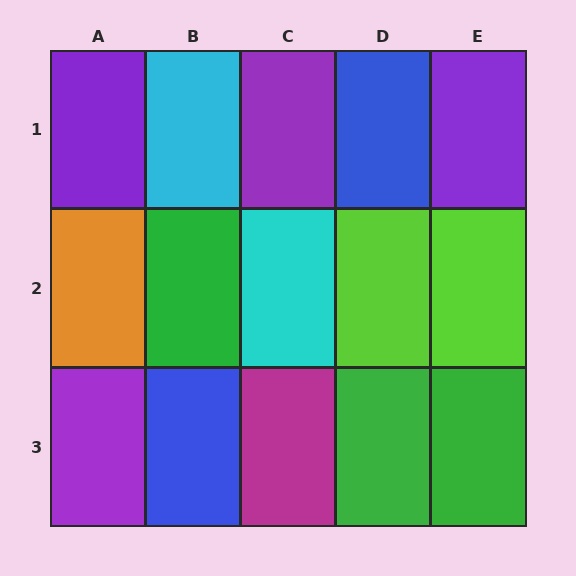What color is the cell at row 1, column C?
Purple.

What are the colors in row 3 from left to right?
Purple, blue, magenta, green, green.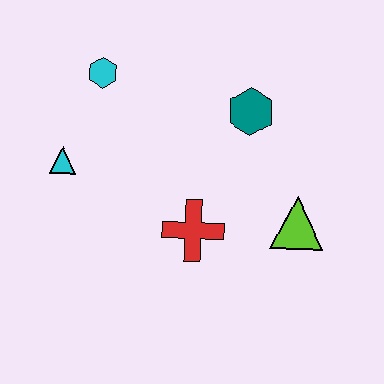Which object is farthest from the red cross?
The cyan hexagon is farthest from the red cross.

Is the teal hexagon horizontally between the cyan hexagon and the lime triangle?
Yes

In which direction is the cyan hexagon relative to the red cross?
The cyan hexagon is above the red cross.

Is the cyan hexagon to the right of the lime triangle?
No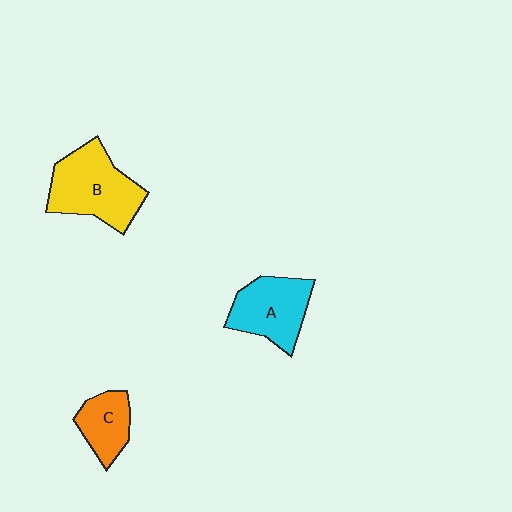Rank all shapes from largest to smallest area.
From largest to smallest: B (yellow), A (cyan), C (orange).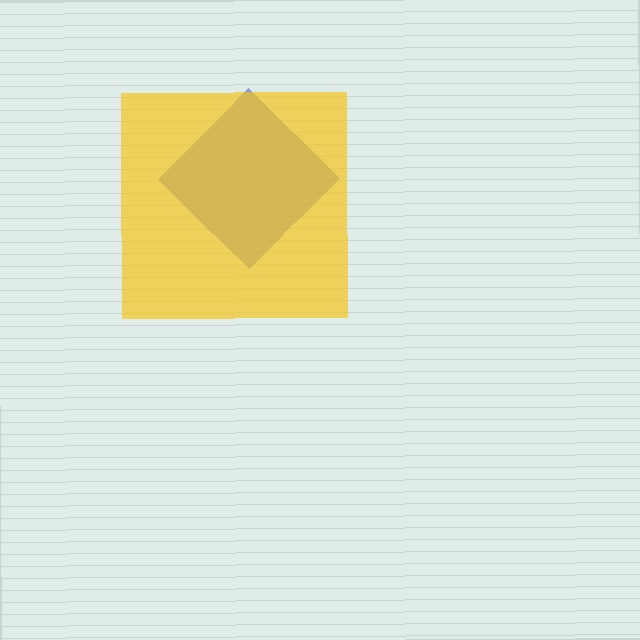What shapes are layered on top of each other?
The layered shapes are: a blue diamond, a yellow square.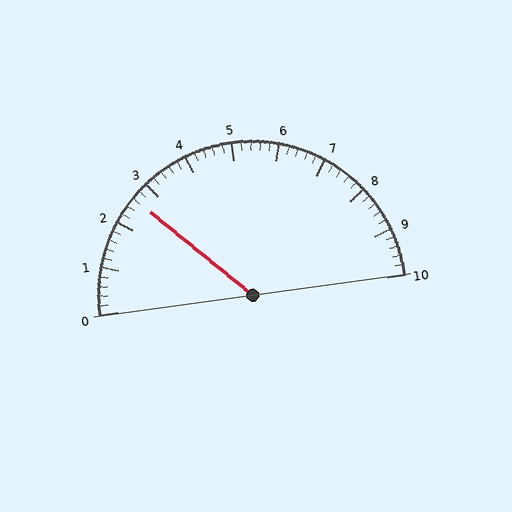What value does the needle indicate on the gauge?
The needle indicates approximately 2.6.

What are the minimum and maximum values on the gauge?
The gauge ranges from 0 to 10.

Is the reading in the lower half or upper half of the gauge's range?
The reading is in the lower half of the range (0 to 10).